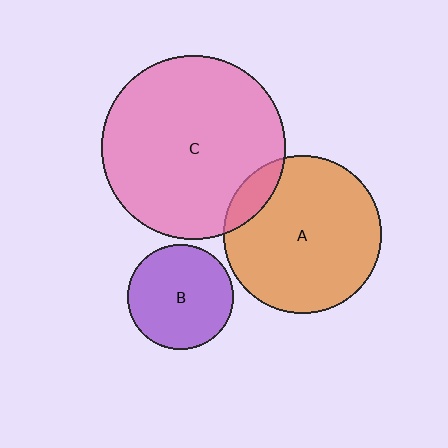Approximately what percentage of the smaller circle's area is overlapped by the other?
Approximately 10%.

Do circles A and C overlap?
Yes.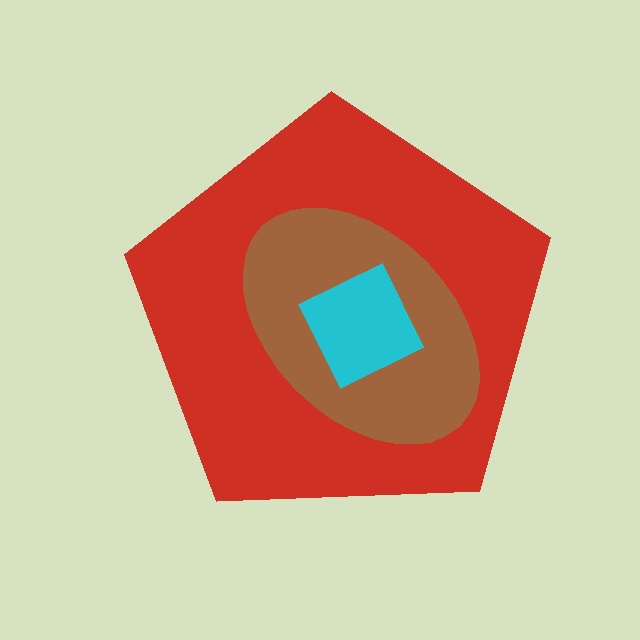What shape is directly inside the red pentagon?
The brown ellipse.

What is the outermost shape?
The red pentagon.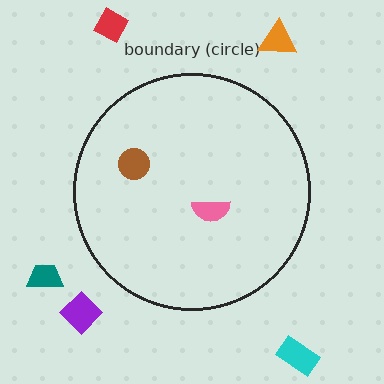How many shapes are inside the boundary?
2 inside, 5 outside.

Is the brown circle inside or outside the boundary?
Inside.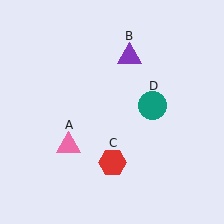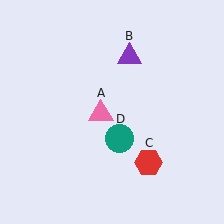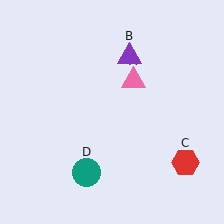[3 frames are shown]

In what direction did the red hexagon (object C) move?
The red hexagon (object C) moved right.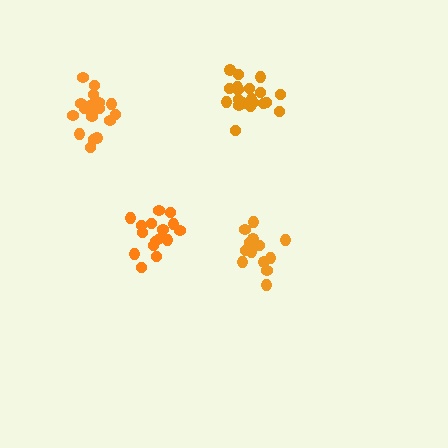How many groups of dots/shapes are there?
There are 4 groups.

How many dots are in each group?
Group 1: 21 dots, Group 2: 16 dots, Group 3: 19 dots, Group 4: 16 dots (72 total).